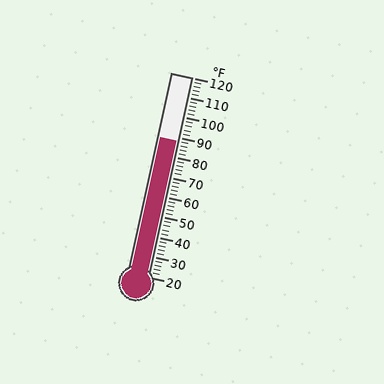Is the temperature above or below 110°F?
The temperature is below 110°F.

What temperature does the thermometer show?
The thermometer shows approximately 88°F.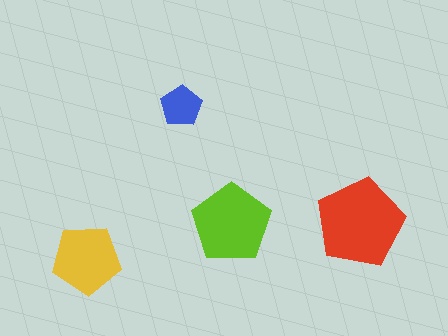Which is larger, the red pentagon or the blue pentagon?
The red one.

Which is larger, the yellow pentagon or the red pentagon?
The red one.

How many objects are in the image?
There are 4 objects in the image.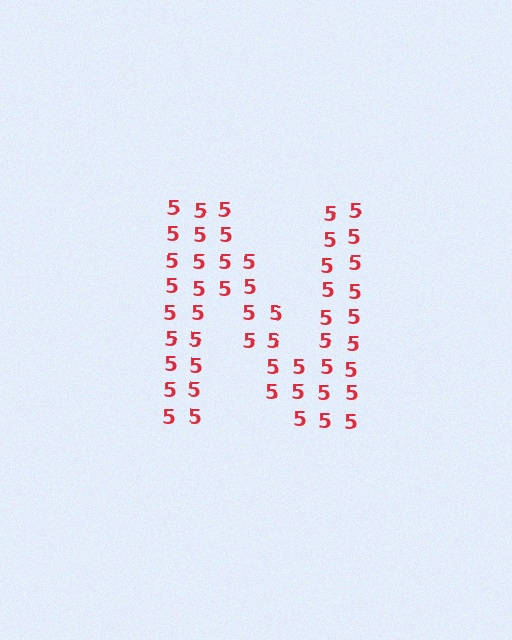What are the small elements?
The small elements are digit 5's.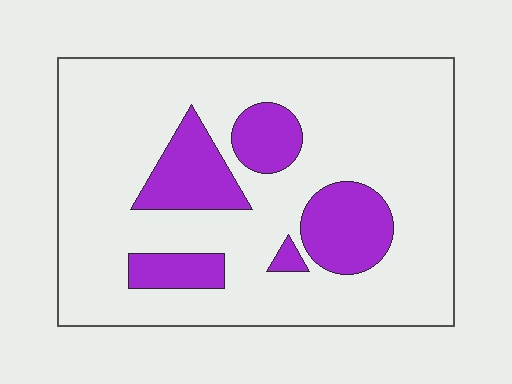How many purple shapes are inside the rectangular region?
5.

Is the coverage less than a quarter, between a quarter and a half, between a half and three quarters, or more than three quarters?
Less than a quarter.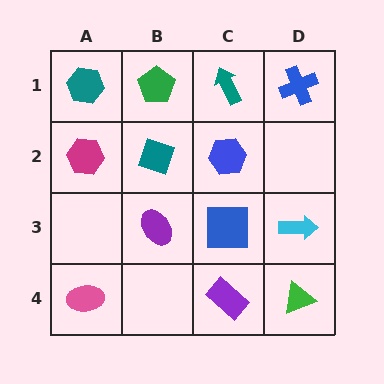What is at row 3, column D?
A cyan arrow.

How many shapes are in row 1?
4 shapes.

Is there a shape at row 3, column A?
No, that cell is empty.